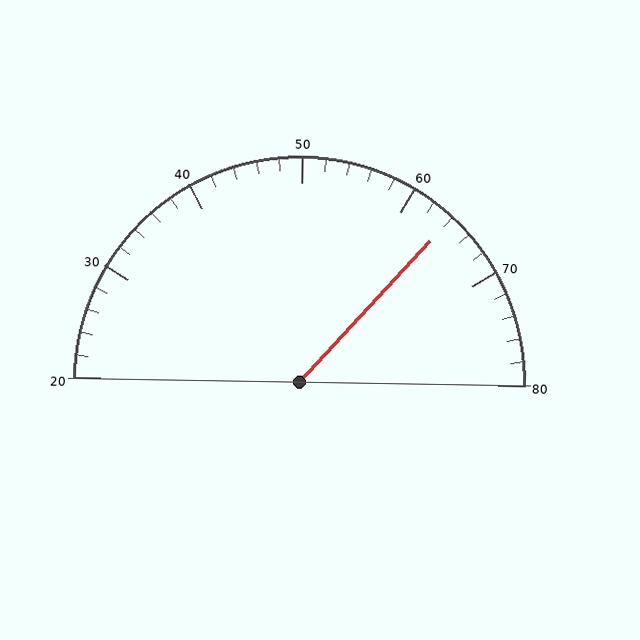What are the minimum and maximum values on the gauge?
The gauge ranges from 20 to 80.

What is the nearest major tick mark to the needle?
The nearest major tick mark is 60.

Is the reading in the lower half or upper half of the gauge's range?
The reading is in the upper half of the range (20 to 80).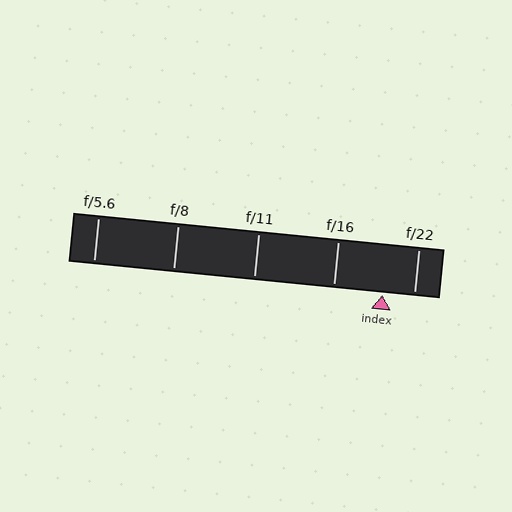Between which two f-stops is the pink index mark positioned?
The index mark is between f/16 and f/22.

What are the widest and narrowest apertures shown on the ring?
The widest aperture shown is f/5.6 and the narrowest is f/22.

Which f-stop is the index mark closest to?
The index mark is closest to f/22.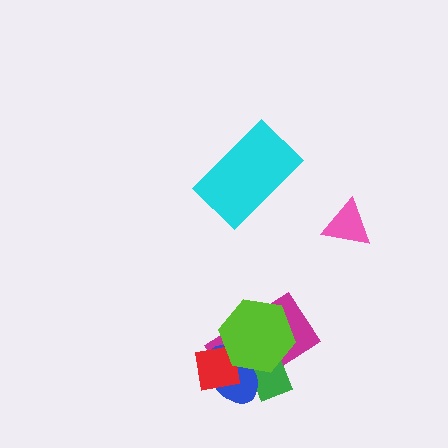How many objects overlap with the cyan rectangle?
0 objects overlap with the cyan rectangle.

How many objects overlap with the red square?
3 objects overlap with the red square.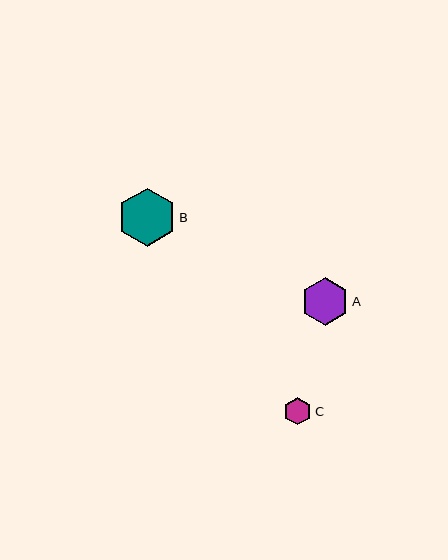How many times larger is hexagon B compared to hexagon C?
Hexagon B is approximately 2.1 times the size of hexagon C.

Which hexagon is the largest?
Hexagon B is the largest with a size of approximately 58 pixels.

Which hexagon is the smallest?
Hexagon C is the smallest with a size of approximately 28 pixels.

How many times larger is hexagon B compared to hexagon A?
Hexagon B is approximately 1.2 times the size of hexagon A.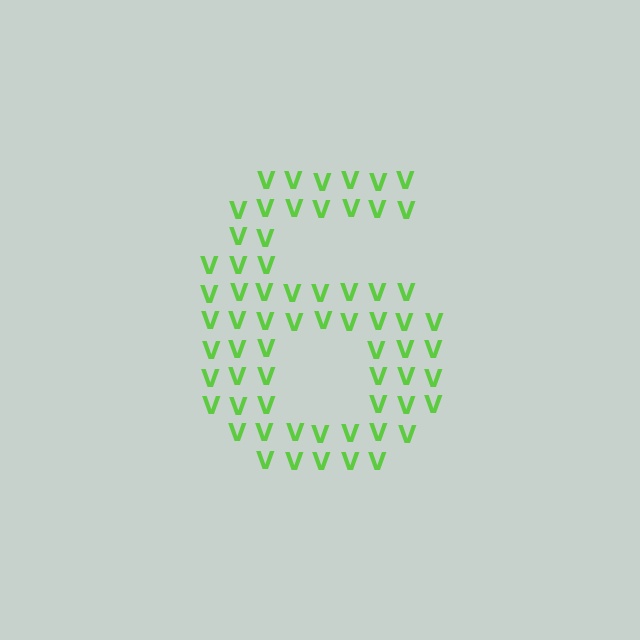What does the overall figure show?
The overall figure shows the digit 6.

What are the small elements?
The small elements are letter V's.